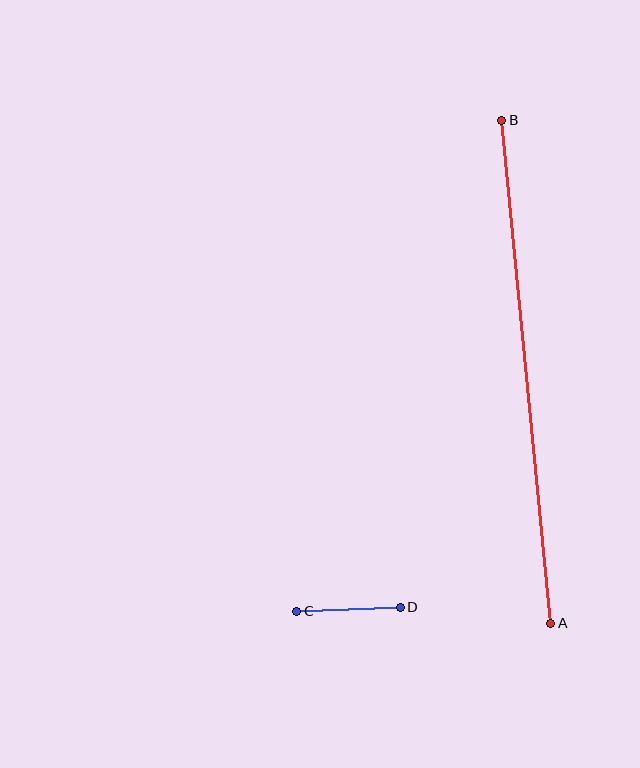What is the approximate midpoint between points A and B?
The midpoint is at approximately (526, 372) pixels.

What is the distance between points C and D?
The distance is approximately 104 pixels.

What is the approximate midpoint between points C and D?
The midpoint is at approximately (349, 609) pixels.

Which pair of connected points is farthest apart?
Points A and B are farthest apart.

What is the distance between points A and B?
The distance is approximately 505 pixels.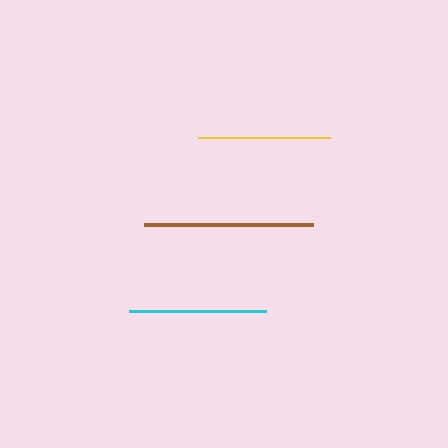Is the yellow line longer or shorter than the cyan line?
The cyan line is longer than the yellow line.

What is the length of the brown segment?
The brown segment is approximately 169 pixels long.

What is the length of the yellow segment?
The yellow segment is approximately 132 pixels long.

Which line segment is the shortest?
The yellow line is the shortest at approximately 132 pixels.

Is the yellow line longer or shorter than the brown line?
The brown line is longer than the yellow line.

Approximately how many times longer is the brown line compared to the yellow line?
The brown line is approximately 1.3 times the length of the yellow line.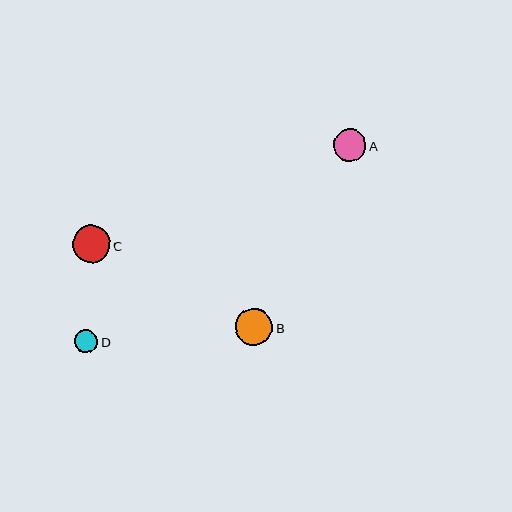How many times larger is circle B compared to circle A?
Circle B is approximately 1.1 times the size of circle A.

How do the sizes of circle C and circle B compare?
Circle C and circle B are approximately the same size.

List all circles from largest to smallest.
From largest to smallest: C, B, A, D.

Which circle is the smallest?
Circle D is the smallest with a size of approximately 23 pixels.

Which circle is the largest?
Circle C is the largest with a size of approximately 38 pixels.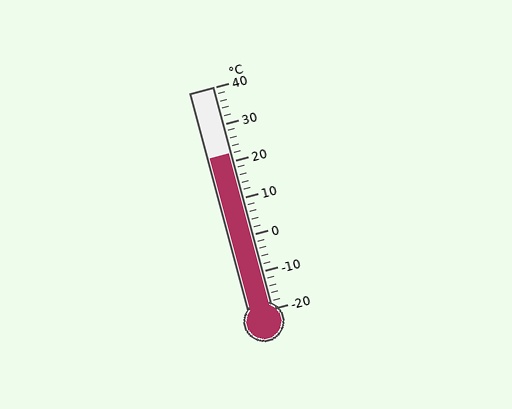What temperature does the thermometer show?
The thermometer shows approximately 22°C.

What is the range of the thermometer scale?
The thermometer scale ranges from -20°C to 40°C.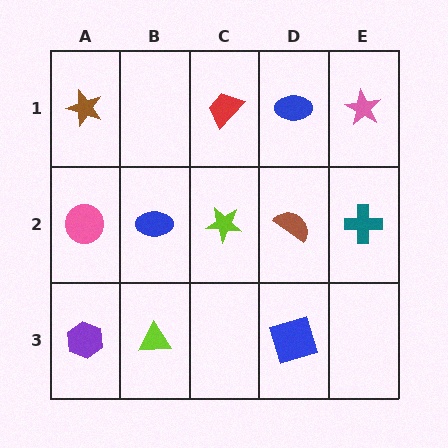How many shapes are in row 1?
4 shapes.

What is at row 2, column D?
A brown semicircle.